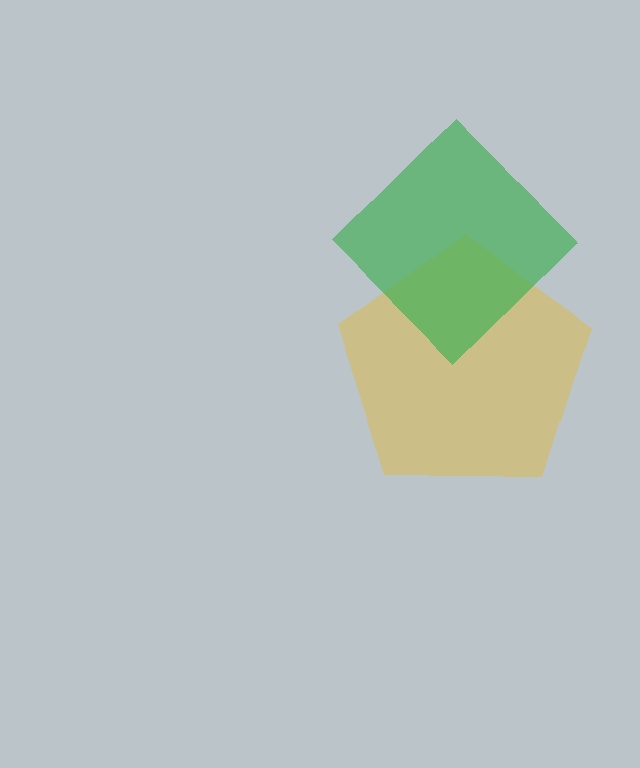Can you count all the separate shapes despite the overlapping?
Yes, there are 2 separate shapes.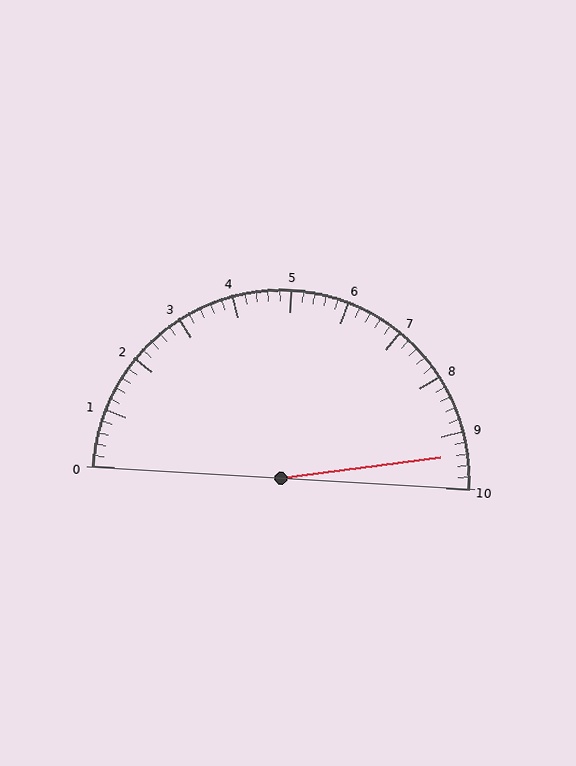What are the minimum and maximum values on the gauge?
The gauge ranges from 0 to 10.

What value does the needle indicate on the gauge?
The needle indicates approximately 9.4.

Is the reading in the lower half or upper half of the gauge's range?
The reading is in the upper half of the range (0 to 10).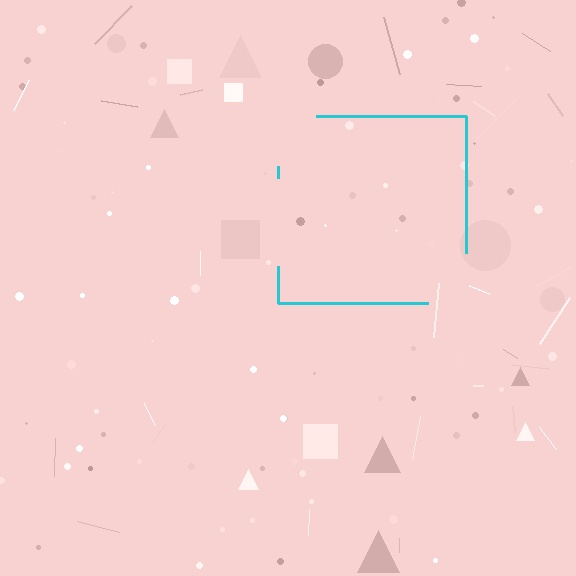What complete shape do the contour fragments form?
The contour fragments form a square.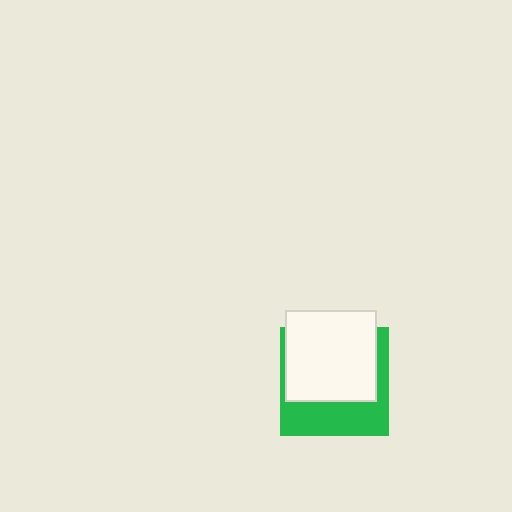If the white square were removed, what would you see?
You would see the complete green square.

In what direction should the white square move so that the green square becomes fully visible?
The white square should move up. That is the shortest direction to clear the overlap and leave the green square fully visible.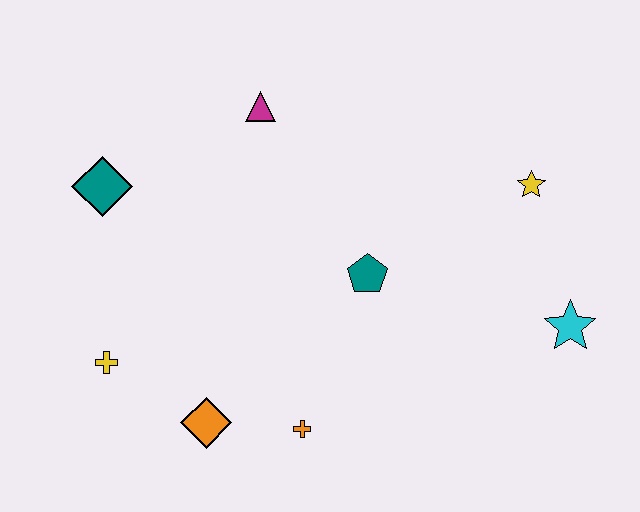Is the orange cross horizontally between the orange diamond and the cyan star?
Yes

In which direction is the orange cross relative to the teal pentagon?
The orange cross is below the teal pentagon.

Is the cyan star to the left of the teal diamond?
No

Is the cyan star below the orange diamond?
No